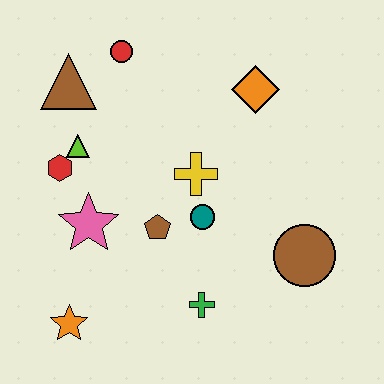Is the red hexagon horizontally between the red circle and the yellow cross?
No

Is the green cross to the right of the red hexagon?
Yes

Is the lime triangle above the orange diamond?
No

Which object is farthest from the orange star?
The orange diamond is farthest from the orange star.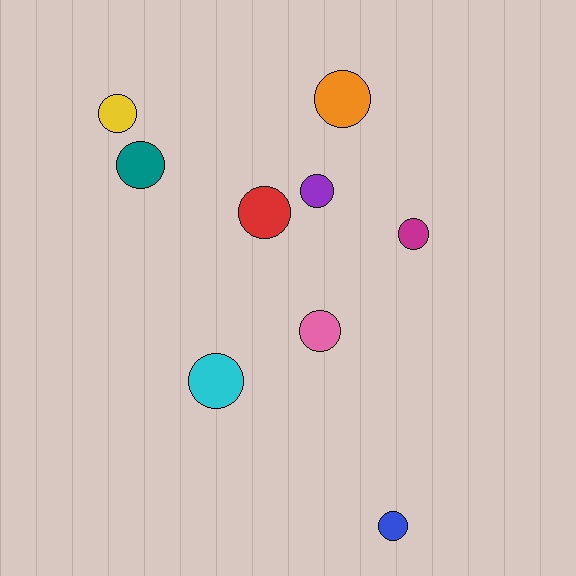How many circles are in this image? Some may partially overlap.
There are 9 circles.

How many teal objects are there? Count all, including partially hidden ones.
There is 1 teal object.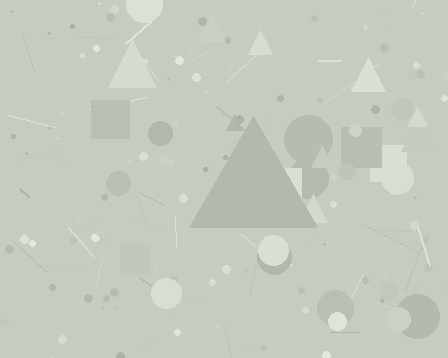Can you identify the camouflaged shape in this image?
The camouflaged shape is a triangle.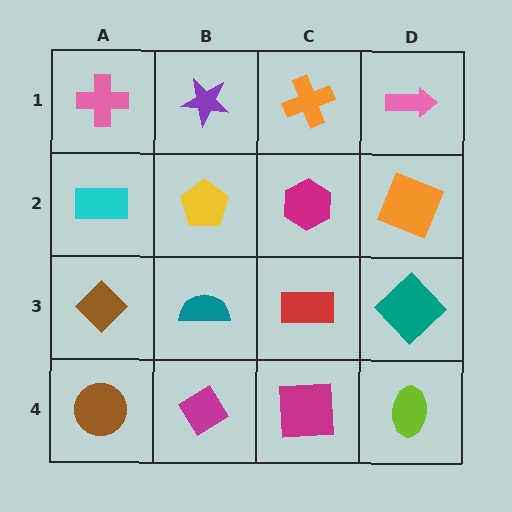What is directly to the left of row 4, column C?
A magenta diamond.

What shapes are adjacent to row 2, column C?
An orange cross (row 1, column C), a red rectangle (row 3, column C), a yellow pentagon (row 2, column B), an orange square (row 2, column D).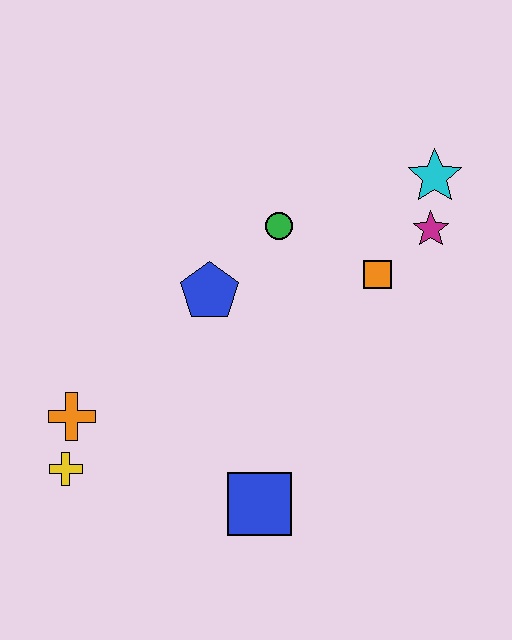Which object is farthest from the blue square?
The cyan star is farthest from the blue square.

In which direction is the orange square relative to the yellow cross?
The orange square is to the right of the yellow cross.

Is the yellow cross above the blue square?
Yes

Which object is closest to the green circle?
The blue pentagon is closest to the green circle.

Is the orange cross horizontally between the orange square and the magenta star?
No